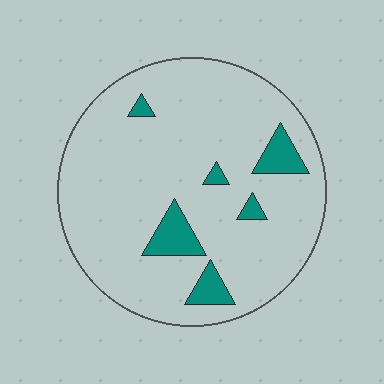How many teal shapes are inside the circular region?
6.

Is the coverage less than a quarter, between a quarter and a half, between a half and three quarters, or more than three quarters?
Less than a quarter.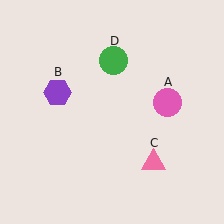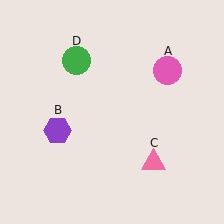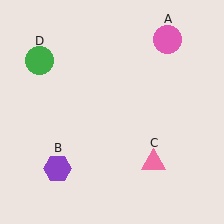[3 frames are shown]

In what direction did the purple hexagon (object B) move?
The purple hexagon (object B) moved down.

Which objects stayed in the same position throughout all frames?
Pink triangle (object C) remained stationary.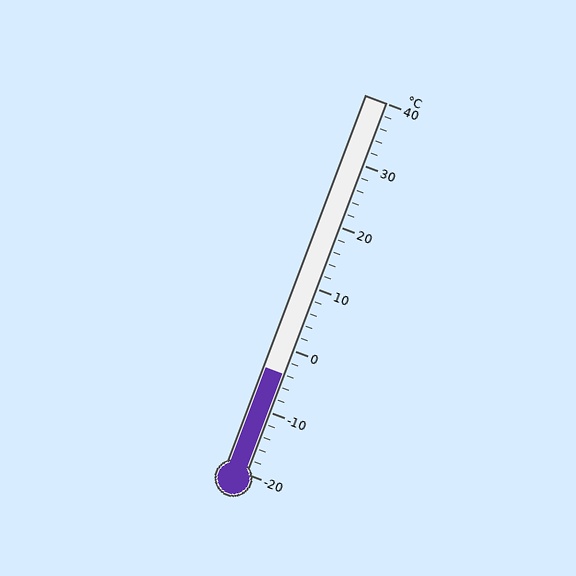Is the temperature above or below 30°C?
The temperature is below 30°C.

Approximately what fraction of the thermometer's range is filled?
The thermometer is filled to approximately 25% of its range.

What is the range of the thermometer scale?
The thermometer scale ranges from -20°C to 40°C.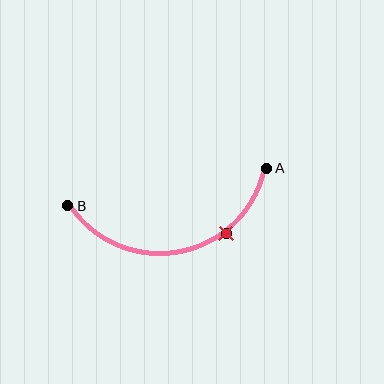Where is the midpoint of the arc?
The arc midpoint is the point on the curve farthest from the straight line joining A and B. It sits below that line.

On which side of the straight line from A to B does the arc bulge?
The arc bulges below the straight line connecting A and B.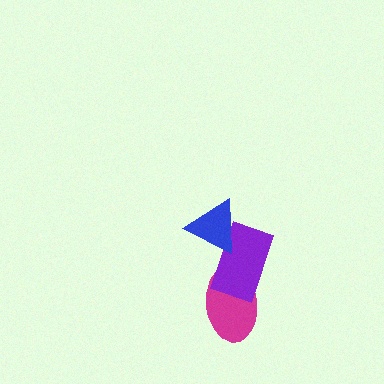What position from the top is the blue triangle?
The blue triangle is 1st from the top.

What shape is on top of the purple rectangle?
The blue triangle is on top of the purple rectangle.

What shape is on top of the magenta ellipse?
The purple rectangle is on top of the magenta ellipse.